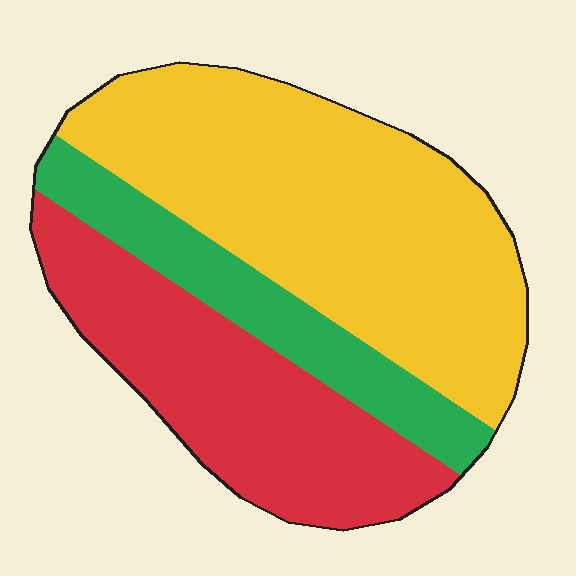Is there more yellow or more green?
Yellow.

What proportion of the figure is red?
Red covers about 30% of the figure.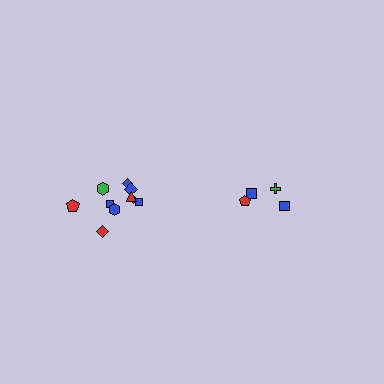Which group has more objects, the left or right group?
The left group.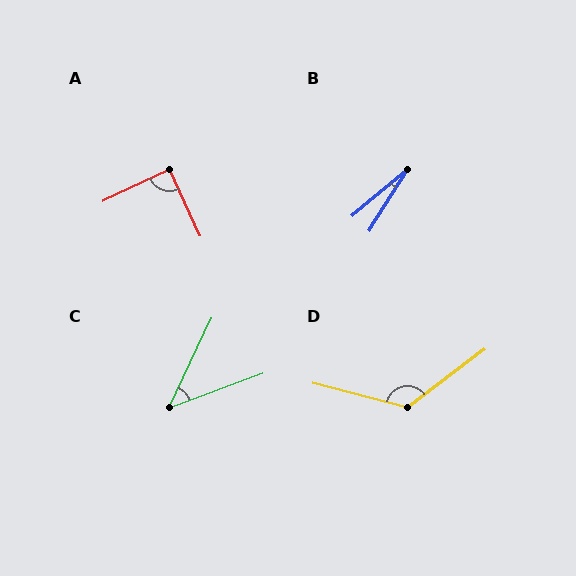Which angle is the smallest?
B, at approximately 18 degrees.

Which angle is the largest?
D, at approximately 129 degrees.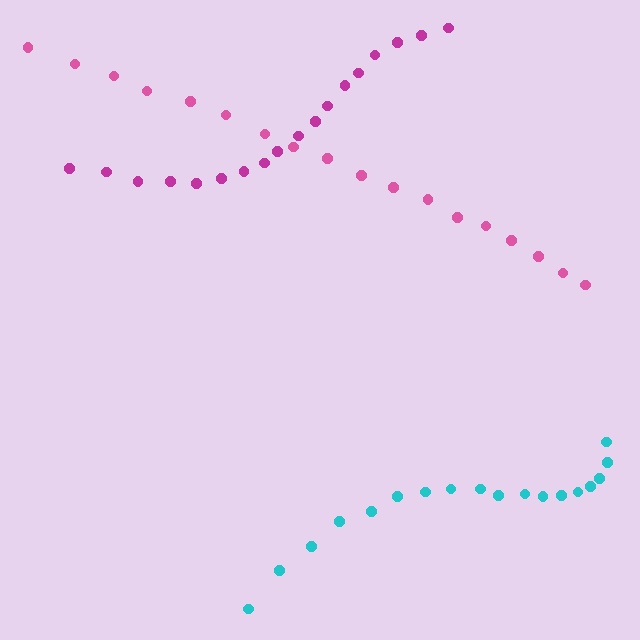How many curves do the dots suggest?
There are 3 distinct paths.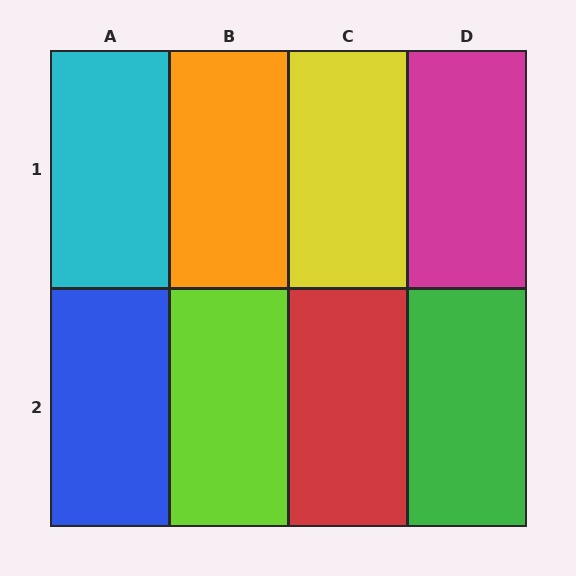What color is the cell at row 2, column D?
Green.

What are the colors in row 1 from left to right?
Cyan, orange, yellow, magenta.